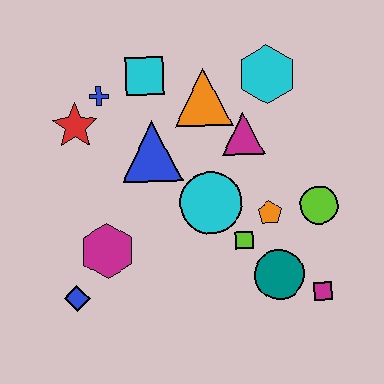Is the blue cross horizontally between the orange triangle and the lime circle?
No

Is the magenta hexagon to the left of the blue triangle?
Yes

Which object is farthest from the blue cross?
The magenta square is farthest from the blue cross.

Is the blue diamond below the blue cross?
Yes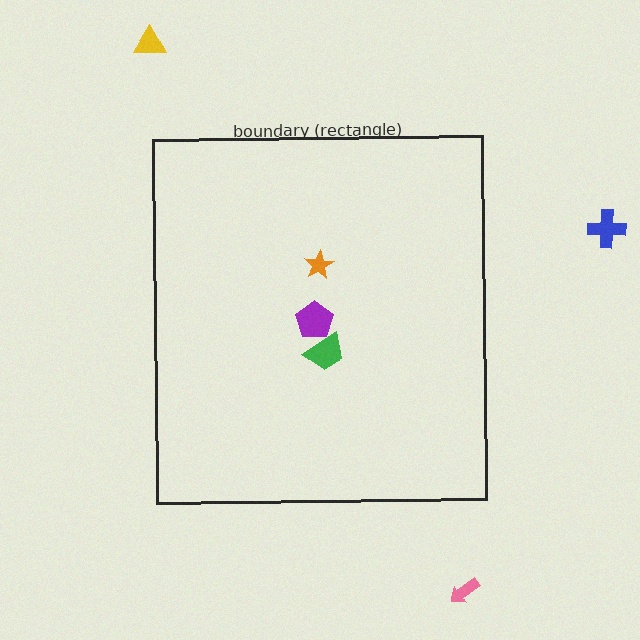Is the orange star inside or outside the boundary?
Inside.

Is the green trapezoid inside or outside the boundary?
Inside.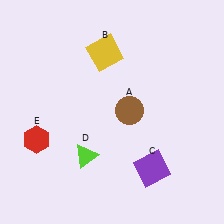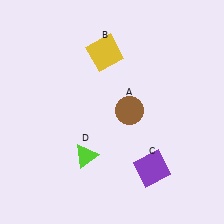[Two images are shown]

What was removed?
The red hexagon (E) was removed in Image 2.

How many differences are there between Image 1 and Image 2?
There is 1 difference between the two images.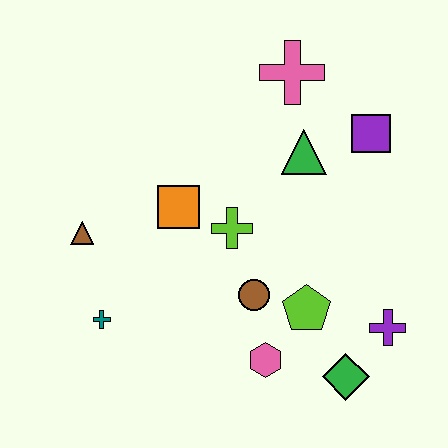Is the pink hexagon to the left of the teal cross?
No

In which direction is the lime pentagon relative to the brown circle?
The lime pentagon is to the right of the brown circle.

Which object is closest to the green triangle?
The purple square is closest to the green triangle.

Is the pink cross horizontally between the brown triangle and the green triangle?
Yes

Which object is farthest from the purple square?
The teal cross is farthest from the purple square.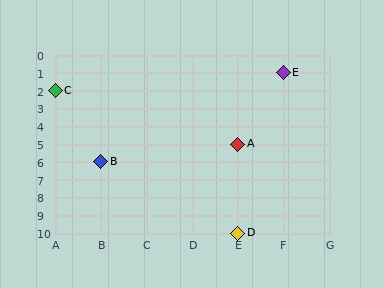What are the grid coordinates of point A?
Point A is at grid coordinates (E, 5).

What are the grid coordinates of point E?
Point E is at grid coordinates (F, 1).